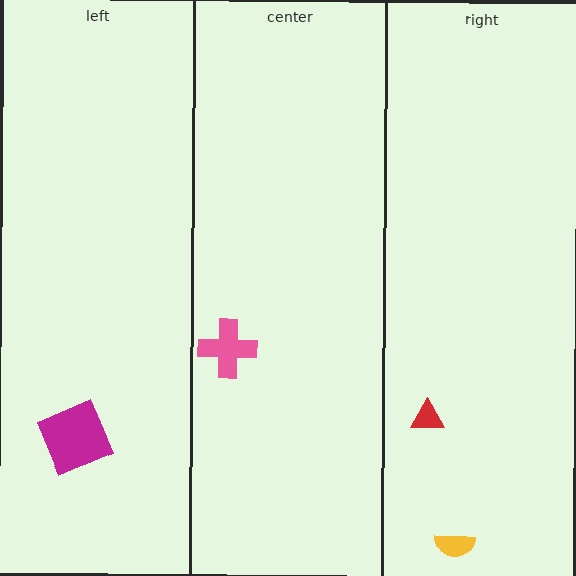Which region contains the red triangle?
The right region.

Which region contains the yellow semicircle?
The right region.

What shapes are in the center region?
The pink cross.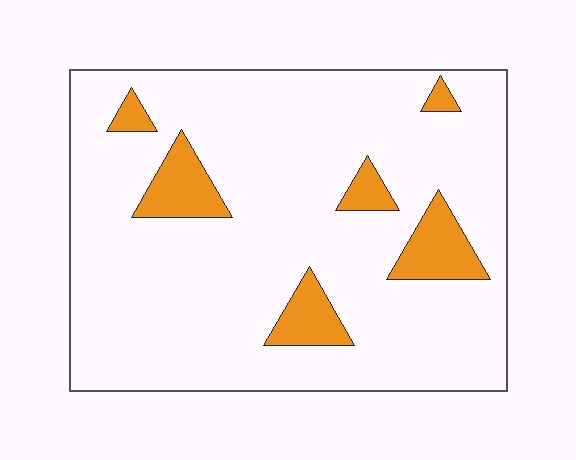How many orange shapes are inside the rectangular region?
6.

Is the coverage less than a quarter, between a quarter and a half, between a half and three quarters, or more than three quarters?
Less than a quarter.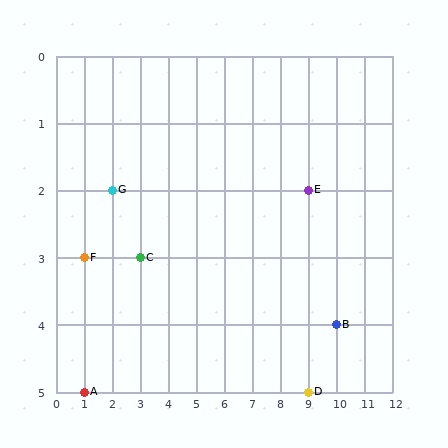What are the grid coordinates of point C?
Point C is at grid coordinates (3, 3).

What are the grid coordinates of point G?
Point G is at grid coordinates (2, 2).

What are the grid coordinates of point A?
Point A is at grid coordinates (1, 5).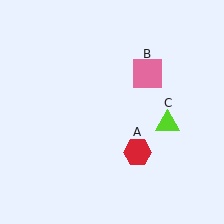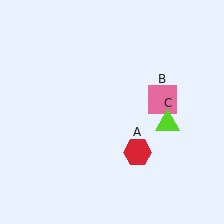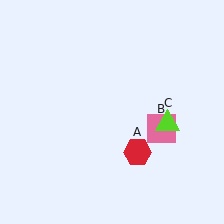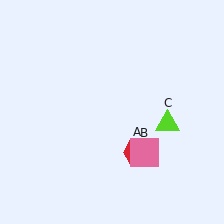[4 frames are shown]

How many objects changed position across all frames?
1 object changed position: pink square (object B).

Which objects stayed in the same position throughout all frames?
Red hexagon (object A) and lime triangle (object C) remained stationary.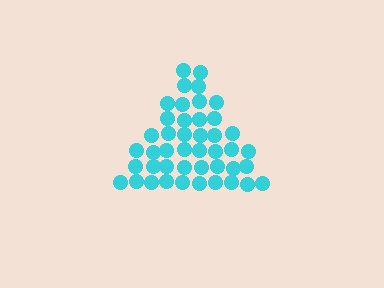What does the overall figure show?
The overall figure shows a triangle.